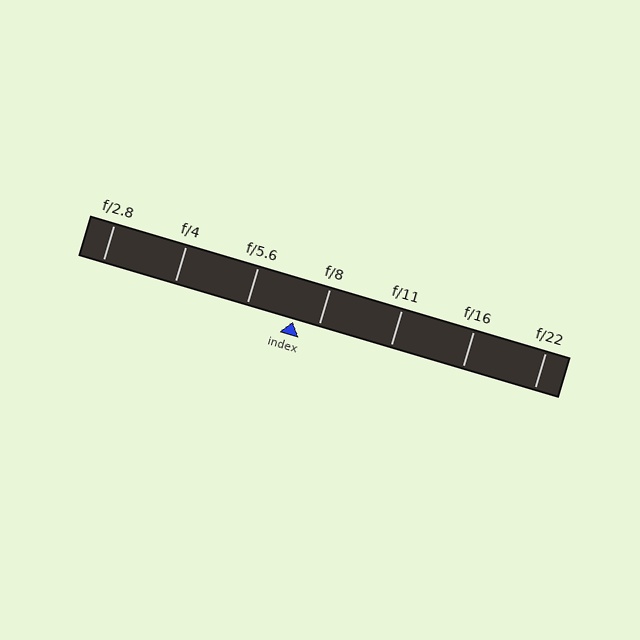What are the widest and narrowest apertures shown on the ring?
The widest aperture shown is f/2.8 and the narrowest is f/22.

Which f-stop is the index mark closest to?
The index mark is closest to f/8.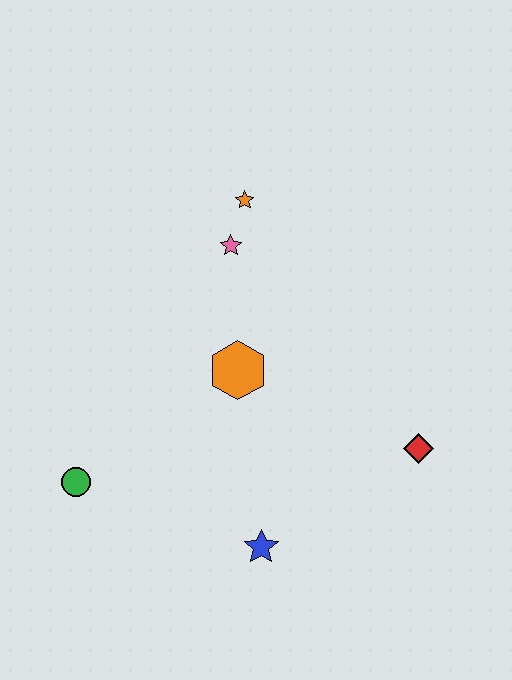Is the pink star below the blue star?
No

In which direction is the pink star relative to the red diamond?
The pink star is above the red diamond.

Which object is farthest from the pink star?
The blue star is farthest from the pink star.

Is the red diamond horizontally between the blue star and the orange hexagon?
No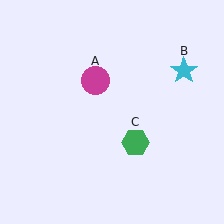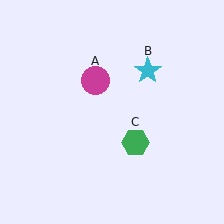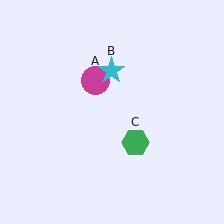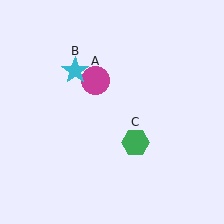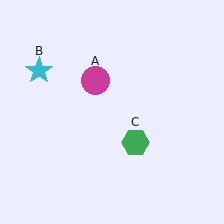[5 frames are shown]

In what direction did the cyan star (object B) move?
The cyan star (object B) moved left.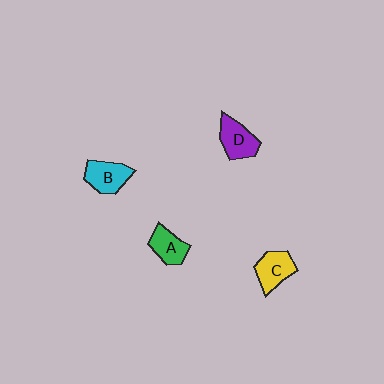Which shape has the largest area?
Shape B (cyan).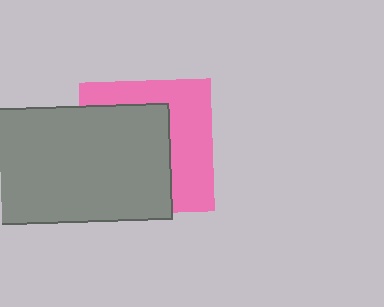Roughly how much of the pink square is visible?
A small part of it is visible (roughly 43%).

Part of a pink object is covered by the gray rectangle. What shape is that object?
It is a square.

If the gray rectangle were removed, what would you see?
You would see the complete pink square.